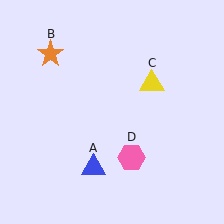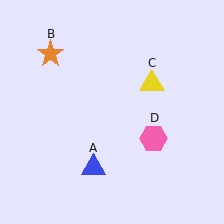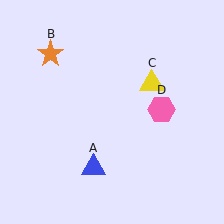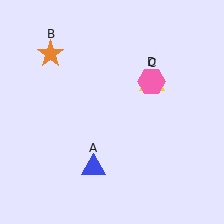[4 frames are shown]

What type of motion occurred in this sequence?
The pink hexagon (object D) rotated counterclockwise around the center of the scene.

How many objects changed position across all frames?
1 object changed position: pink hexagon (object D).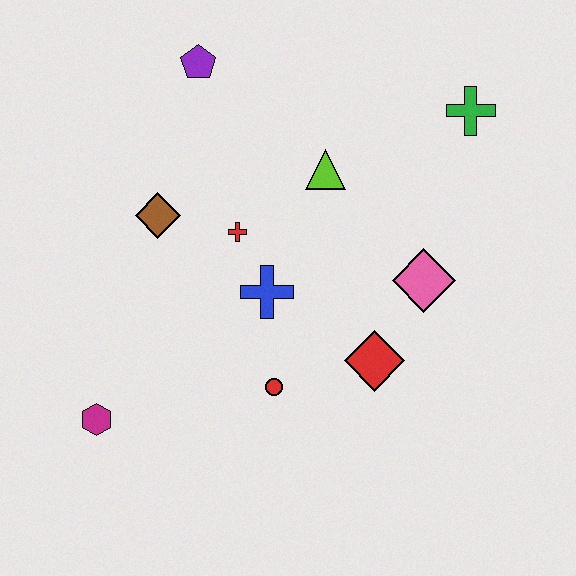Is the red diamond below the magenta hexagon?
No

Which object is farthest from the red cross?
The green cross is farthest from the red cross.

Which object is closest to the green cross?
The lime triangle is closest to the green cross.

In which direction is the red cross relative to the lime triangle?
The red cross is to the left of the lime triangle.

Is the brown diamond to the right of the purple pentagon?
No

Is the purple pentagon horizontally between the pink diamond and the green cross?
No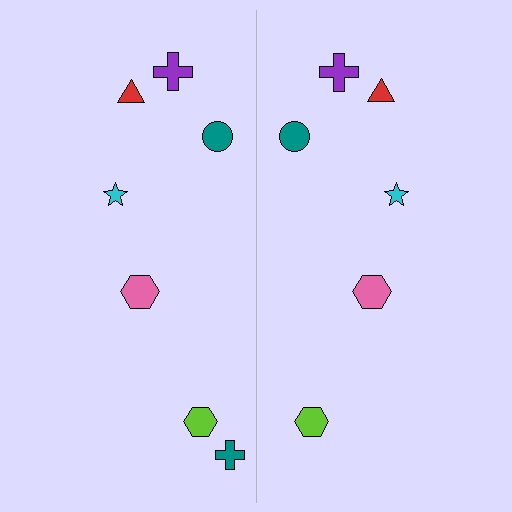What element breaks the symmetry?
A teal cross is missing from the right side.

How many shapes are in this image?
There are 13 shapes in this image.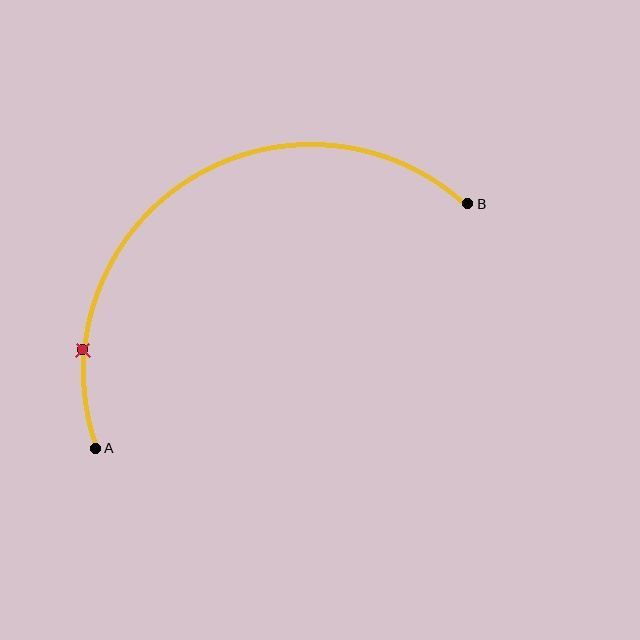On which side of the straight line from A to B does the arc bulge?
The arc bulges above the straight line connecting A and B.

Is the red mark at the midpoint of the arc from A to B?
No. The red mark lies on the arc but is closer to endpoint A. The arc midpoint would be at the point on the curve equidistant along the arc from both A and B.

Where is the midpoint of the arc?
The arc midpoint is the point on the curve farthest from the straight line joining A and B. It sits above that line.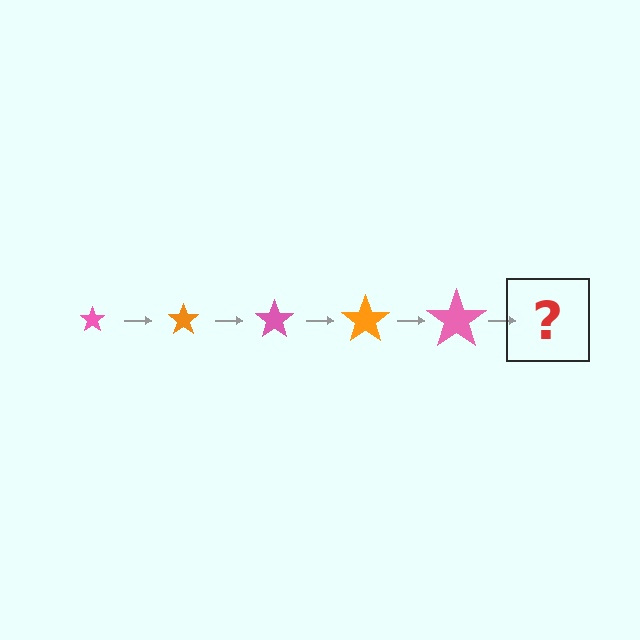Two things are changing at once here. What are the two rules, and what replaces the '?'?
The two rules are that the star grows larger each step and the color cycles through pink and orange. The '?' should be an orange star, larger than the previous one.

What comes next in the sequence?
The next element should be an orange star, larger than the previous one.